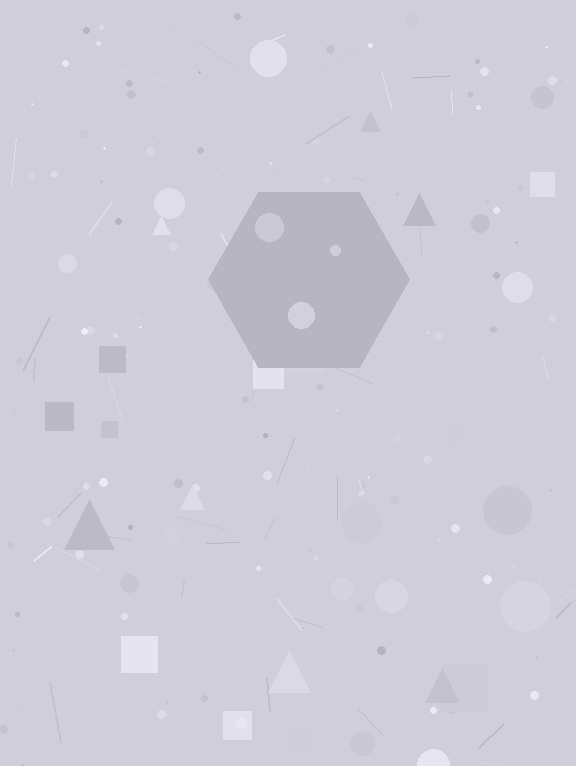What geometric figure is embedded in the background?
A hexagon is embedded in the background.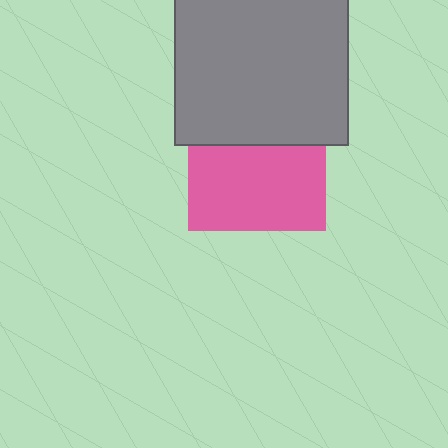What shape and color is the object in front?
The object in front is a gray square.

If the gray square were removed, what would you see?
You would see the complete pink square.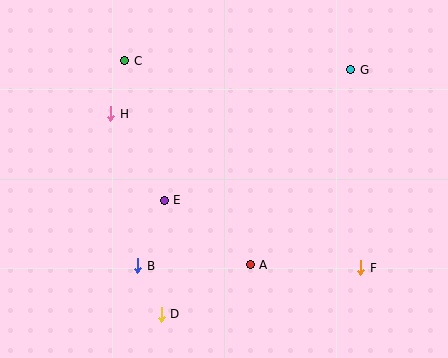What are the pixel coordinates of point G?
Point G is at (351, 70).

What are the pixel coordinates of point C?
Point C is at (125, 61).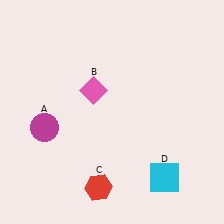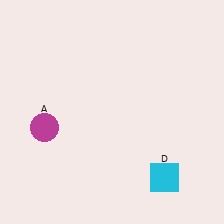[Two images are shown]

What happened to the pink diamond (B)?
The pink diamond (B) was removed in Image 2. It was in the top-left area of Image 1.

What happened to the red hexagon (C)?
The red hexagon (C) was removed in Image 2. It was in the bottom-left area of Image 1.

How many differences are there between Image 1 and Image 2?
There are 2 differences between the two images.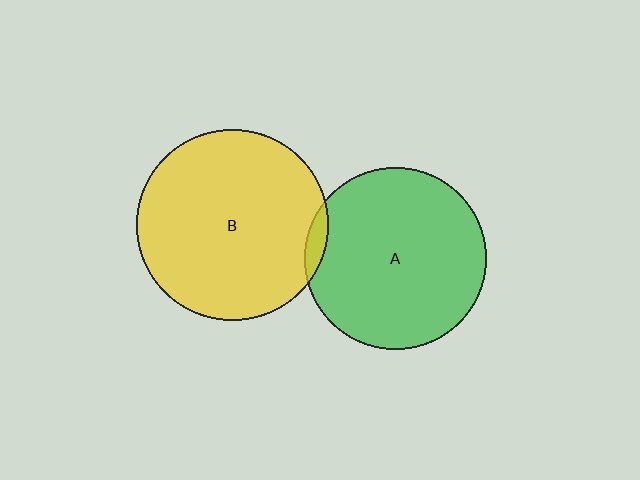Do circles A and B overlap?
Yes.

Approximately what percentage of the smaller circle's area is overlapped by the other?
Approximately 5%.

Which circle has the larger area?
Circle B (yellow).